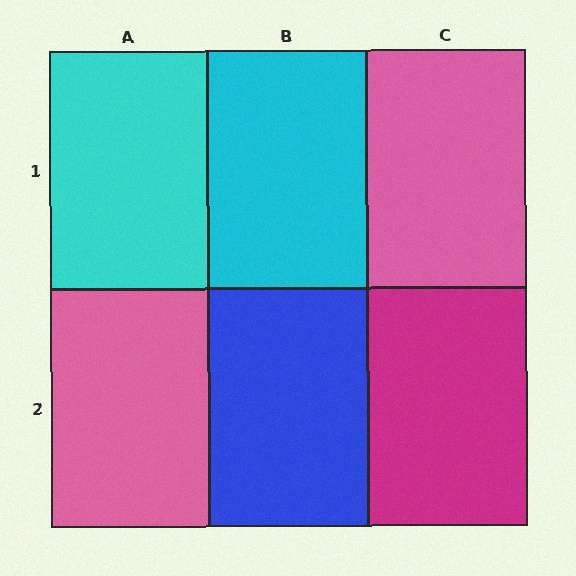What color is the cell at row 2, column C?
Magenta.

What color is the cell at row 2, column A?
Pink.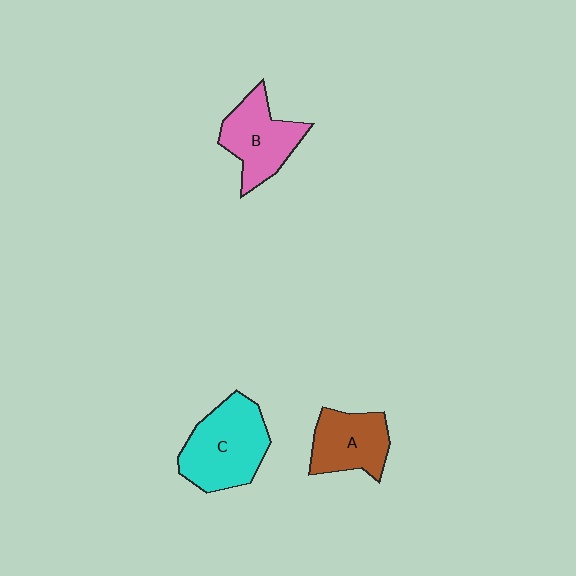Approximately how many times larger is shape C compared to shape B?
Approximately 1.3 times.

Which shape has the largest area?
Shape C (cyan).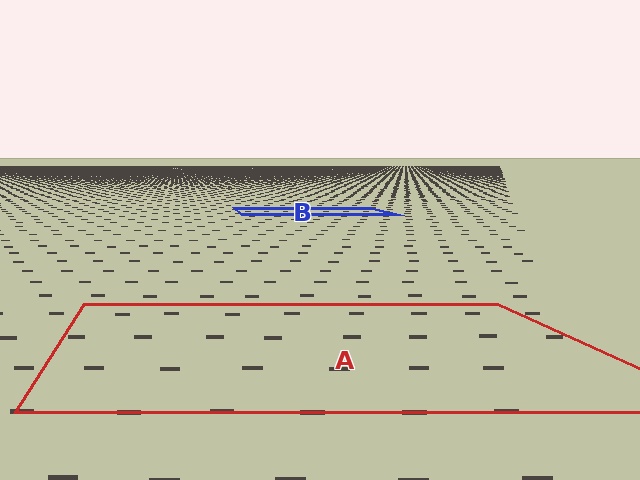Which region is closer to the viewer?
Region A is closer. The texture elements there are larger and more spread out.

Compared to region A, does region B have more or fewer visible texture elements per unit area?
Region B has more texture elements per unit area — they are packed more densely because it is farther away.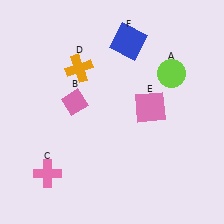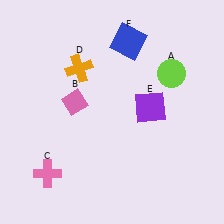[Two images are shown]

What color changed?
The square (E) changed from pink in Image 1 to purple in Image 2.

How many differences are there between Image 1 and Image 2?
There is 1 difference between the two images.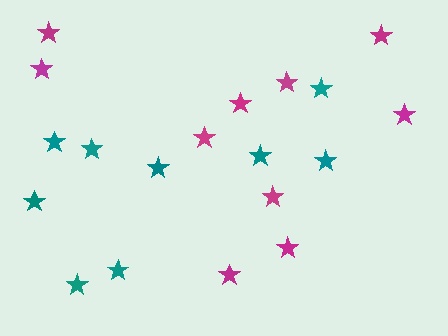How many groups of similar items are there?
There are 2 groups: one group of teal stars (9) and one group of magenta stars (10).